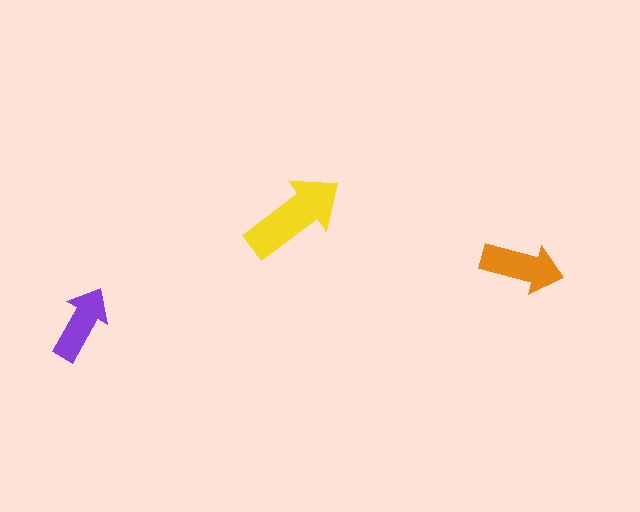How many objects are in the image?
There are 3 objects in the image.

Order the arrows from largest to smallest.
the yellow one, the orange one, the purple one.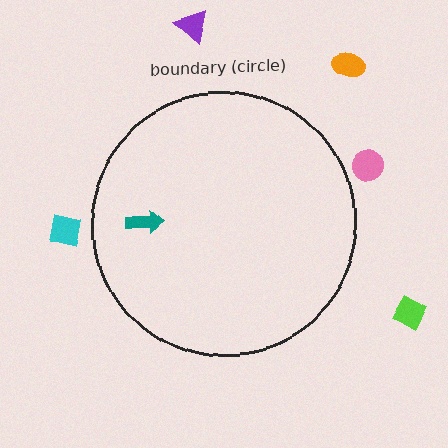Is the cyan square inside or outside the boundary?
Outside.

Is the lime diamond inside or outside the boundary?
Outside.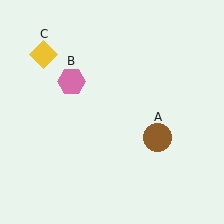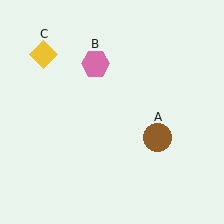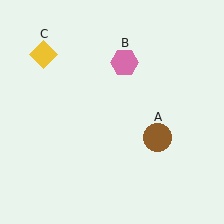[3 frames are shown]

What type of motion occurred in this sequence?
The pink hexagon (object B) rotated clockwise around the center of the scene.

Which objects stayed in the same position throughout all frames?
Brown circle (object A) and yellow diamond (object C) remained stationary.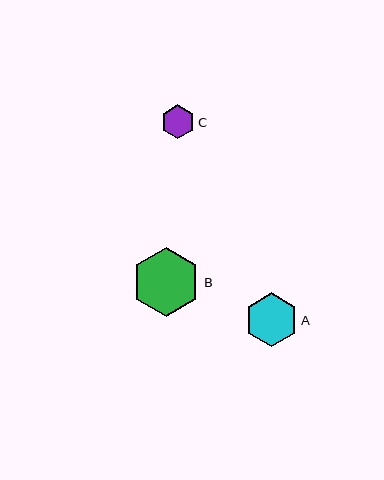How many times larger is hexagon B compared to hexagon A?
Hexagon B is approximately 1.3 times the size of hexagon A.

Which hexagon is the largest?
Hexagon B is the largest with a size of approximately 69 pixels.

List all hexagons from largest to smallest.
From largest to smallest: B, A, C.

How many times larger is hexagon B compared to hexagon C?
Hexagon B is approximately 2.0 times the size of hexagon C.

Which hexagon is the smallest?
Hexagon C is the smallest with a size of approximately 34 pixels.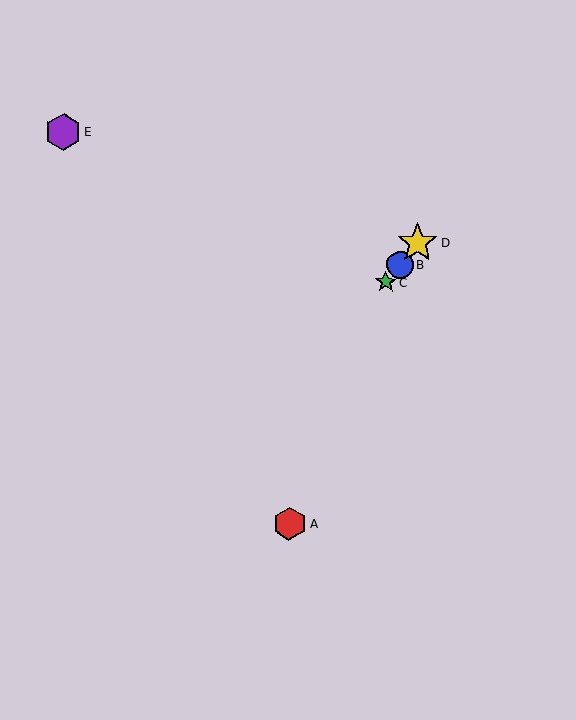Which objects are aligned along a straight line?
Objects B, C, D are aligned along a straight line.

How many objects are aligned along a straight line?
3 objects (B, C, D) are aligned along a straight line.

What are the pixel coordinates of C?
Object C is at (386, 282).